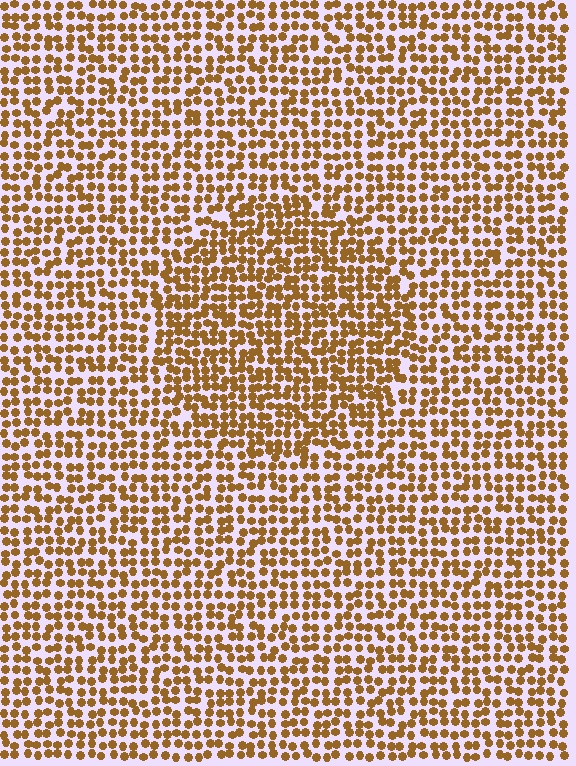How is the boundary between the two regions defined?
The boundary is defined by a change in element density (approximately 1.4x ratio). All elements are the same color, size, and shape.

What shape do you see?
I see a circle.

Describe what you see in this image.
The image contains small brown elements arranged at two different densities. A circle-shaped region is visible where the elements are more densely packed than the surrounding area.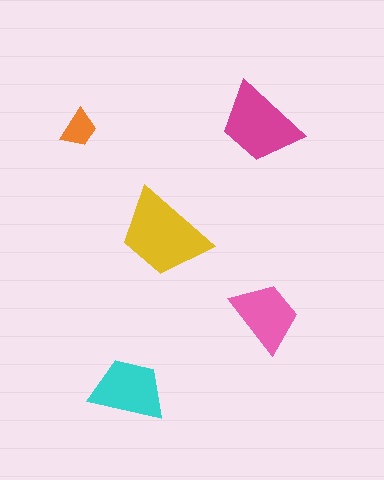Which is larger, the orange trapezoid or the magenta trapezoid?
The magenta one.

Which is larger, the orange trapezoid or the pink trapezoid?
The pink one.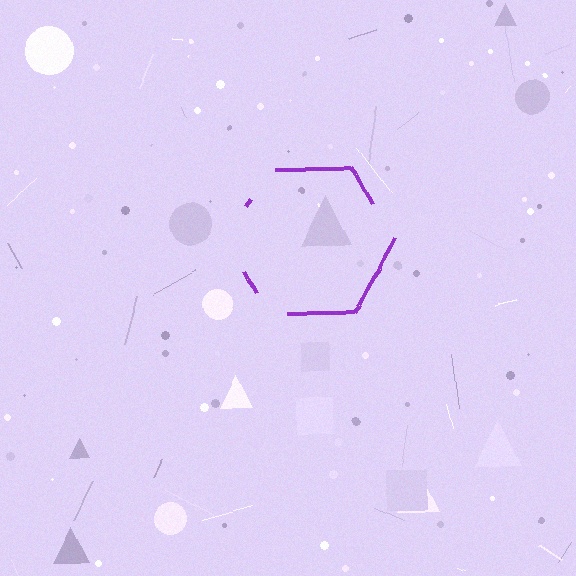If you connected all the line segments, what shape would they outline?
They would outline a hexagon.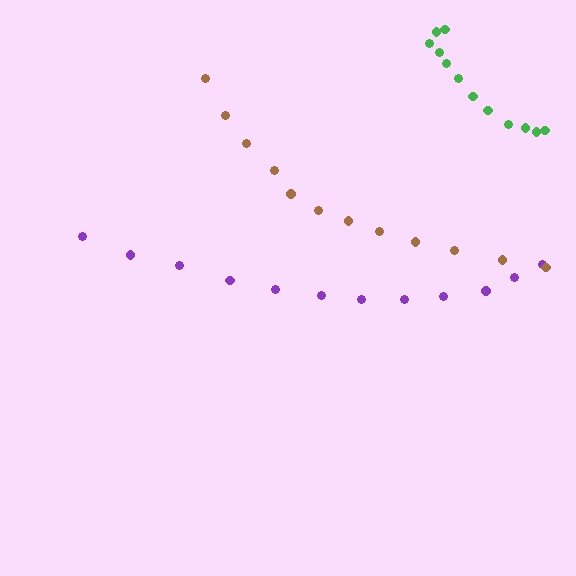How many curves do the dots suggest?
There are 3 distinct paths.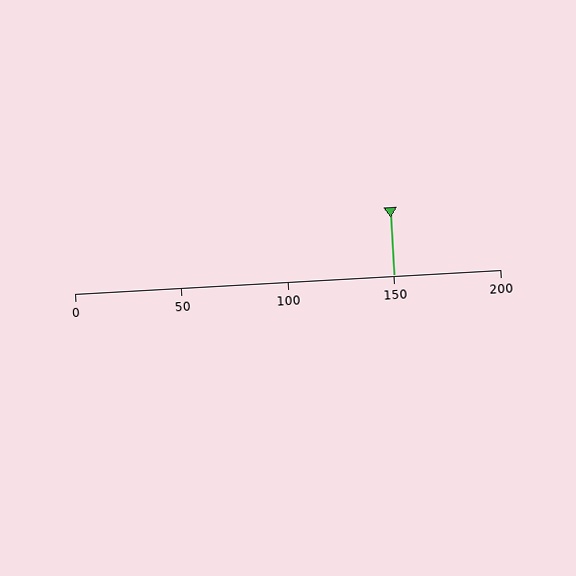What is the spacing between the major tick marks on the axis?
The major ticks are spaced 50 apart.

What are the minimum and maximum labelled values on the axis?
The axis runs from 0 to 200.